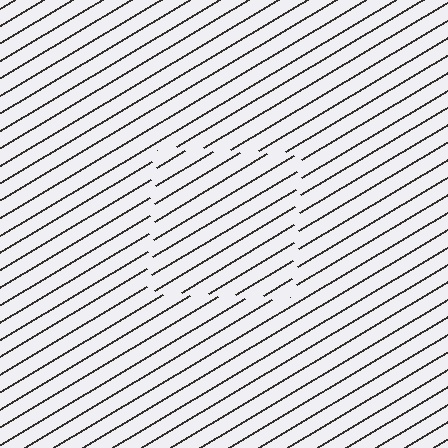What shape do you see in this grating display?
An illusory square. The interior of the shape contains the same grating, shifted by half a period — the contour is defined by the phase discontinuity where line-ends from the inner and outer gratings abut.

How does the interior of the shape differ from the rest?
The interior of the shape contains the same grating, shifted by half a period — the contour is defined by the phase discontinuity where line-ends from the inner and outer gratings abut.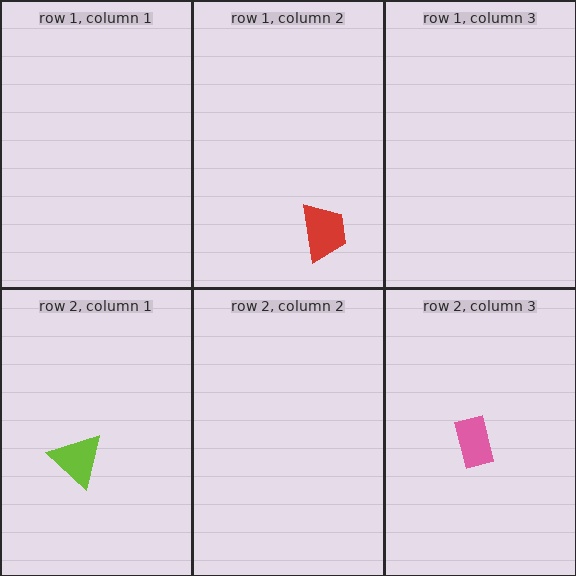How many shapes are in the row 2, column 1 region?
1.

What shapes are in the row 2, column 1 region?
The lime triangle.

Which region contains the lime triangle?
The row 2, column 1 region.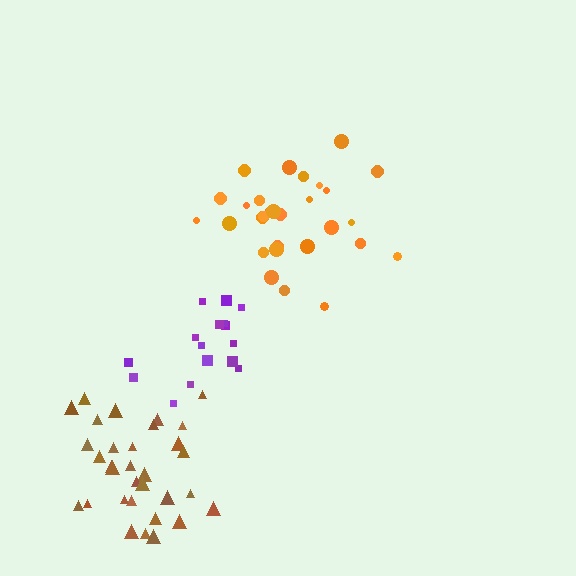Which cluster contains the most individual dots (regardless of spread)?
Brown (32).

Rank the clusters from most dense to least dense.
brown, purple, orange.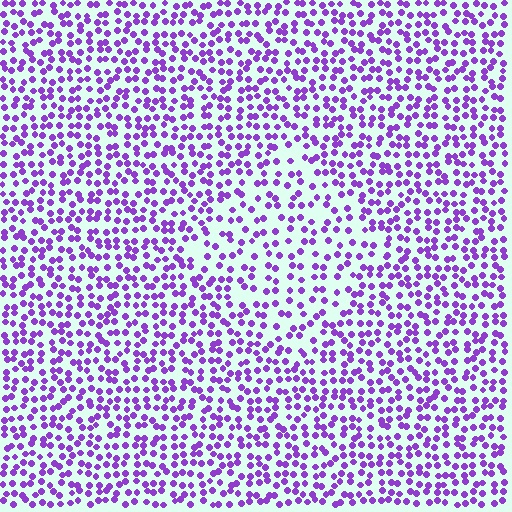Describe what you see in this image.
The image contains small purple elements arranged at two different densities. A diamond-shaped region is visible where the elements are less densely packed than the surrounding area.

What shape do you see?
I see a diamond.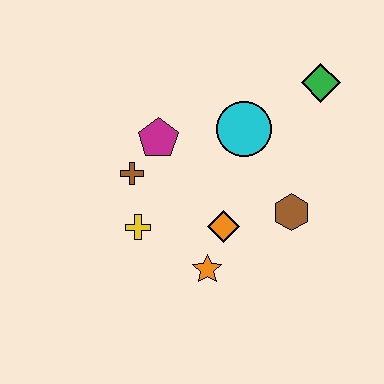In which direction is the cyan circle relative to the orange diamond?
The cyan circle is above the orange diamond.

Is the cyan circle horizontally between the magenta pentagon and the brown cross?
No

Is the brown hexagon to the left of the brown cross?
No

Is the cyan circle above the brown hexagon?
Yes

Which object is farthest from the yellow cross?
The green diamond is farthest from the yellow cross.